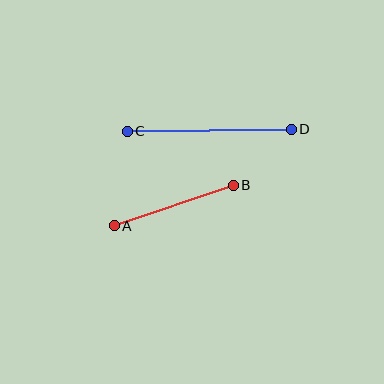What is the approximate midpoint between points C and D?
The midpoint is at approximately (209, 130) pixels.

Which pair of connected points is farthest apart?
Points C and D are farthest apart.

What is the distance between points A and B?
The distance is approximately 126 pixels.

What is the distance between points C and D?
The distance is approximately 164 pixels.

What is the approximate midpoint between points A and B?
The midpoint is at approximately (174, 206) pixels.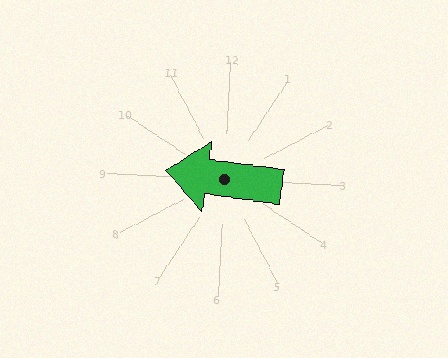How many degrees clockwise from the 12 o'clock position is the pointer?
Approximately 275 degrees.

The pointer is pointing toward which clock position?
Roughly 9 o'clock.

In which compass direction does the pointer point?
West.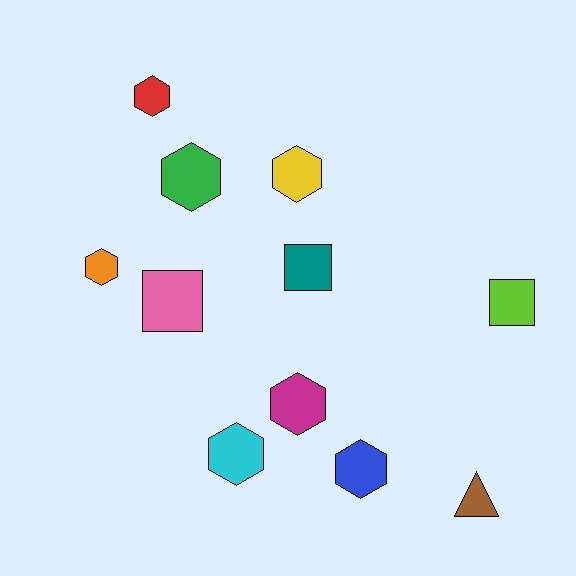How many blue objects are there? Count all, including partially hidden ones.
There is 1 blue object.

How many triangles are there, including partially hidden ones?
There is 1 triangle.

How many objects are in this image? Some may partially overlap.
There are 11 objects.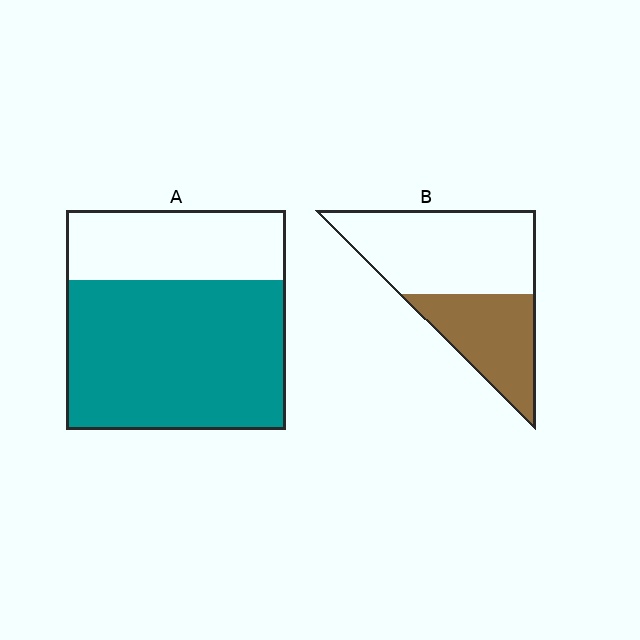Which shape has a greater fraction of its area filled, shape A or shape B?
Shape A.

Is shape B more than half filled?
No.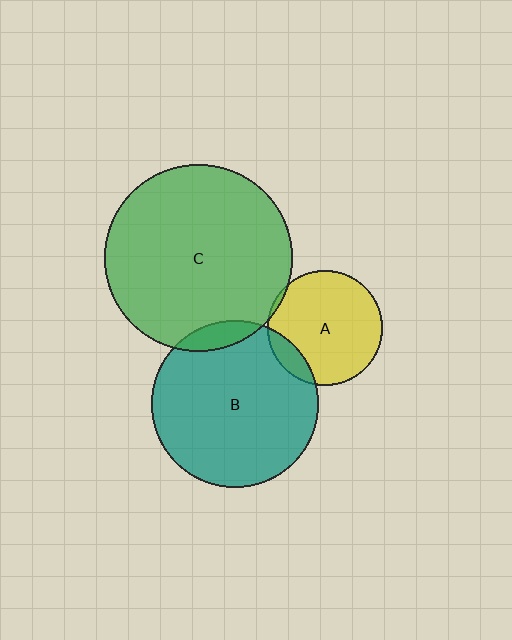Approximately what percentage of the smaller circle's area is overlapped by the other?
Approximately 10%.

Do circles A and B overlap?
Yes.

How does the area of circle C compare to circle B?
Approximately 1.3 times.